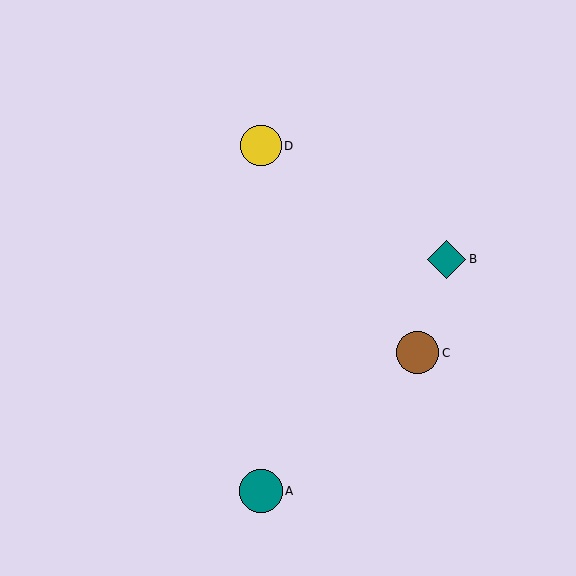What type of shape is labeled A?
Shape A is a teal circle.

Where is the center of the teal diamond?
The center of the teal diamond is at (447, 259).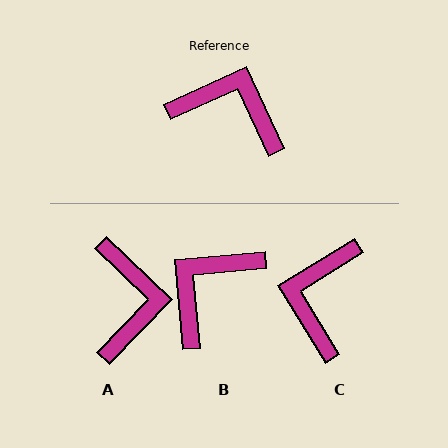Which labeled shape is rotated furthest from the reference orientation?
C, about 97 degrees away.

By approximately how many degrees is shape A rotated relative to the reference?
Approximately 68 degrees clockwise.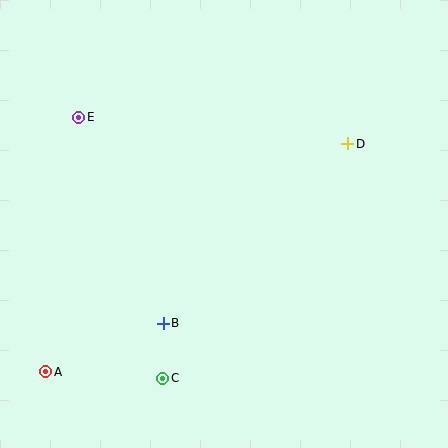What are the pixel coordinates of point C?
Point C is at (163, 378).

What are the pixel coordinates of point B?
Point B is at (163, 323).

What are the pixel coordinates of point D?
Point D is at (348, 144).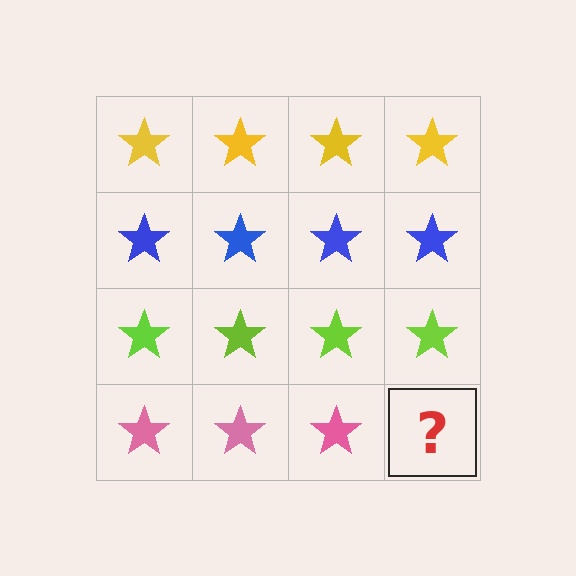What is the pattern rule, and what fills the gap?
The rule is that each row has a consistent color. The gap should be filled with a pink star.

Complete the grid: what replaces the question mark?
The question mark should be replaced with a pink star.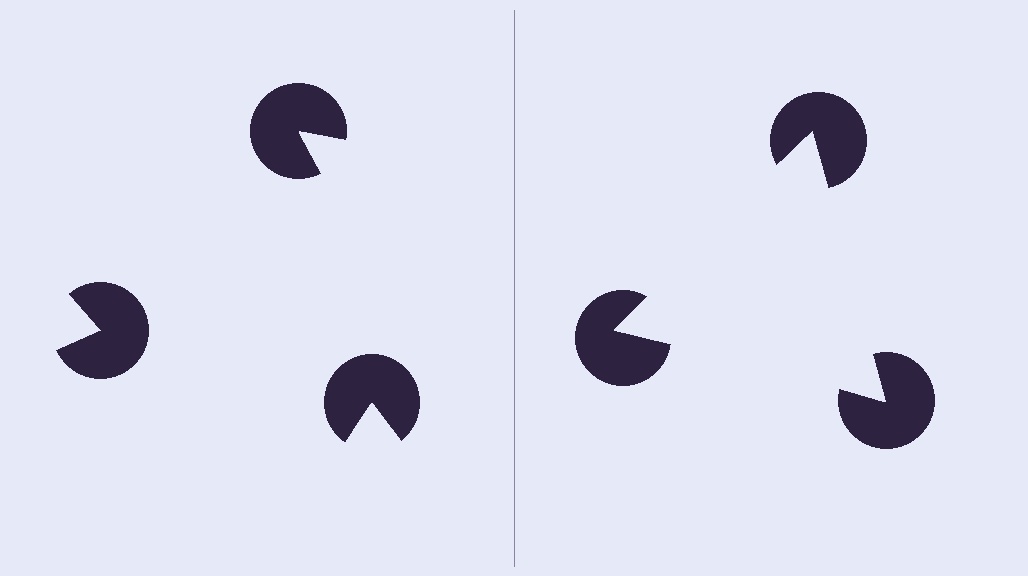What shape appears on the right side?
An illusory triangle.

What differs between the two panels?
The pac-man discs are positioned identically on both sides; only the wedge orientations differ. On the right they align to a triangle; on the left they are misaligned.